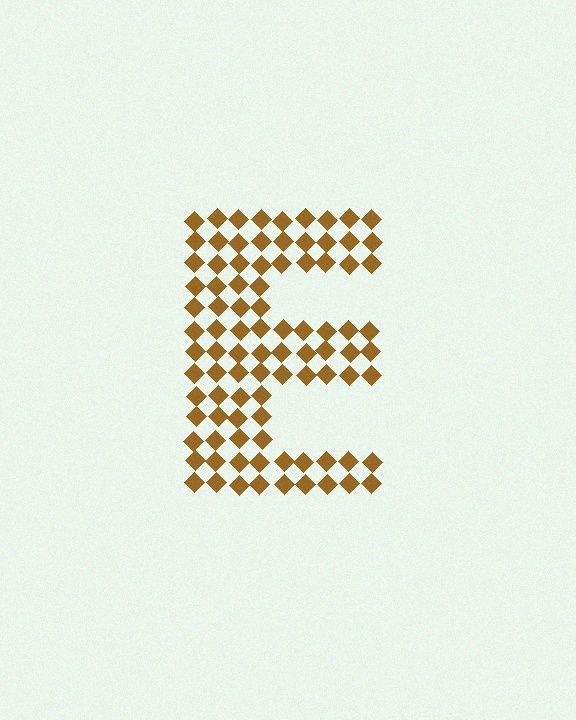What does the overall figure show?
The overall figure shows the letter E.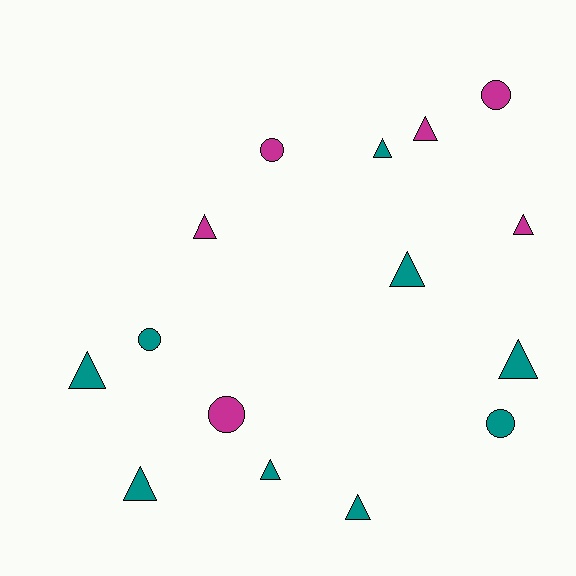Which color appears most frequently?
Teal, with 9 objects.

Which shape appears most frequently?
Triangle, with 10 objects.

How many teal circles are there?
There are 2 teal circles.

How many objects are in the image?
There are 15 objects.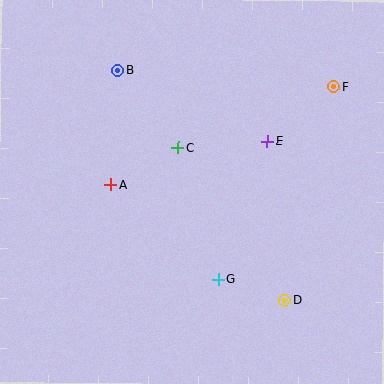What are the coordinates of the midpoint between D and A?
The midpoint between D and A is at (198, 243).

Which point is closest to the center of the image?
Point C at (178, 147) is closest to the center.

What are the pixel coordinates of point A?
Point A is at (111, 185).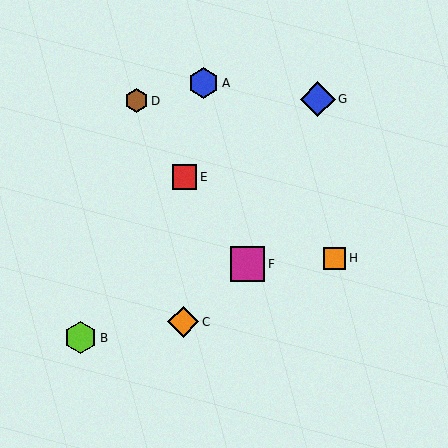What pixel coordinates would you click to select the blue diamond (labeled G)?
Click at (318, 99) to select the blue diamond G.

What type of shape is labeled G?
Shape G is a blue diamond.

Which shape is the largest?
The blue diamond (labeled G) is the largest.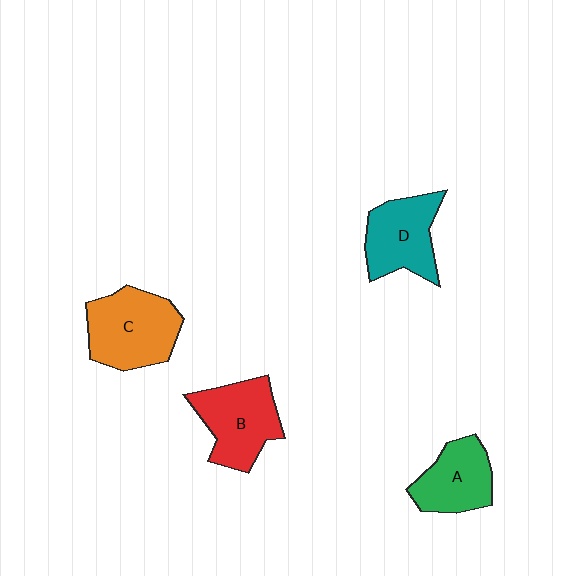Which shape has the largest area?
Shape C (orange).